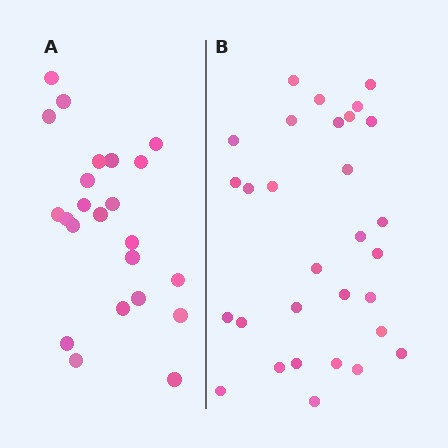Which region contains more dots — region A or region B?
Region B (the right region) has more dots.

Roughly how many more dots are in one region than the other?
Region B has roughly 8 or so more dots than region A.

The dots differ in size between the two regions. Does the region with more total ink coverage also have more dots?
No. Region A has more total ink coverage because its dots are larger, but region B actually contains more individual dots. Total area can be misleading — the number of items is what matters here.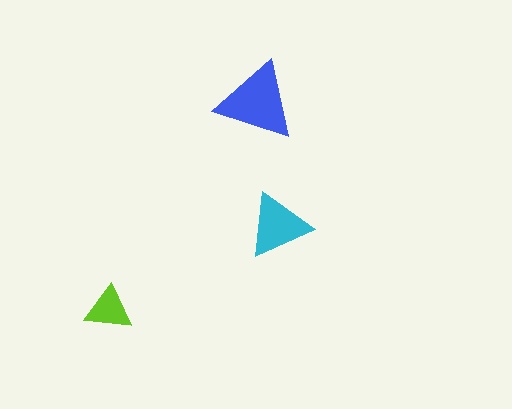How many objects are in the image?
There are 3 objects in the image.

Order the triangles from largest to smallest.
the blue one, the cyan one, the lime one.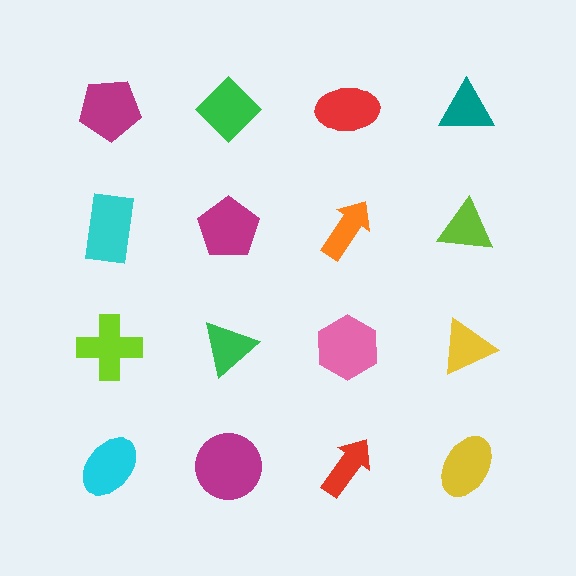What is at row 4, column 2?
A magenta circle.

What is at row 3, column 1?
A lime cross.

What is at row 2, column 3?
An orange arrow.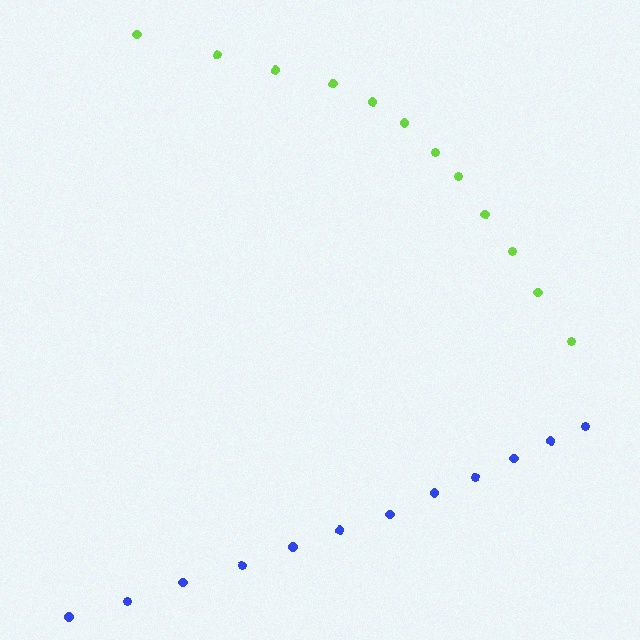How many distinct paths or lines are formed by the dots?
There are 2 distinct paths.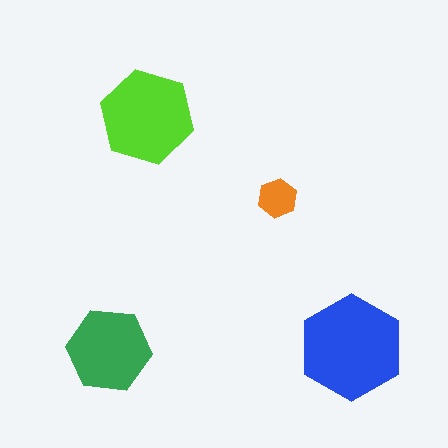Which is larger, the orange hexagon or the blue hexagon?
The blue one.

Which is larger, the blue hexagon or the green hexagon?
The blue one.